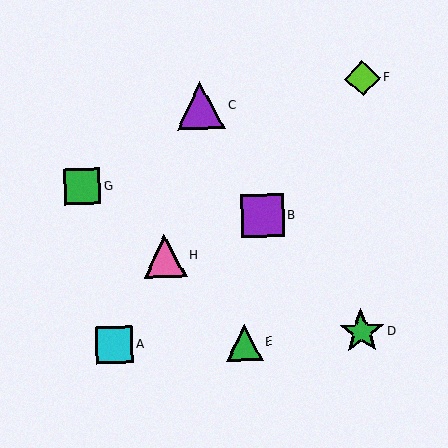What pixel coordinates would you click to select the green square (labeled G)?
Click at (82, 187) to select the green square G.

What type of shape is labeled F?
Shape F is a lime diamond.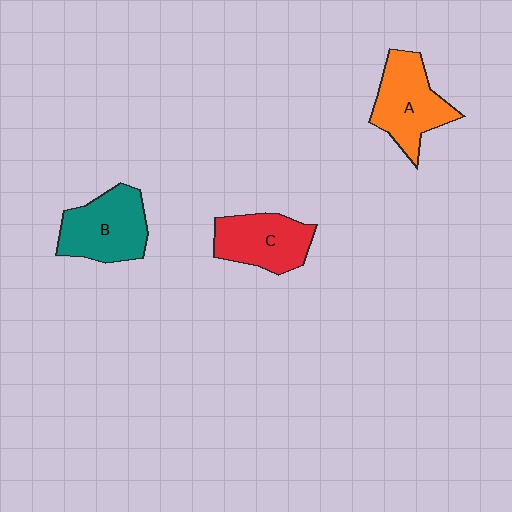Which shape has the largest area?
Shape B (teal).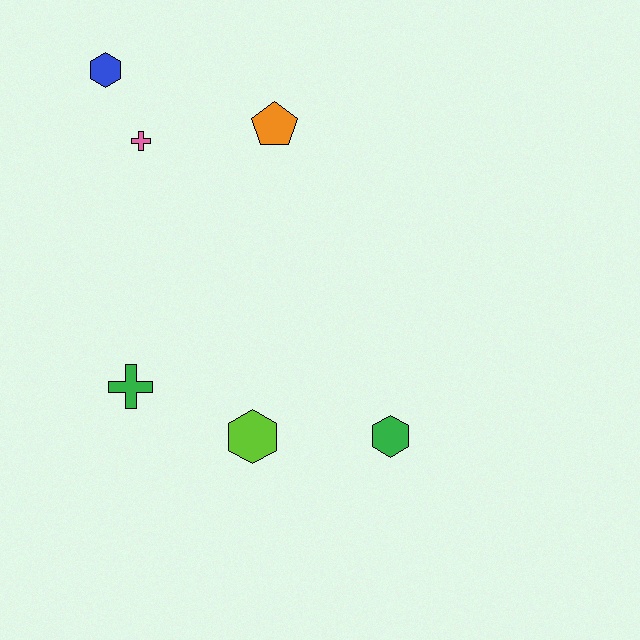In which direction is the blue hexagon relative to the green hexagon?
The blue hexagon is above the green hexagon.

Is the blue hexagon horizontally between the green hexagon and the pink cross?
No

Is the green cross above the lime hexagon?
Yes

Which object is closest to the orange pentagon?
The pink cross is closest to the orange pentagon.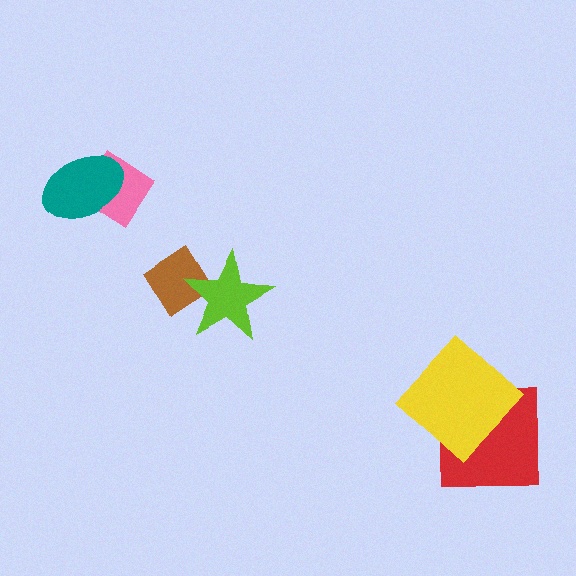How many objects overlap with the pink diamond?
1 object overlaps with the pink diamond.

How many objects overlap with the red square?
1 object overlaps with the red square.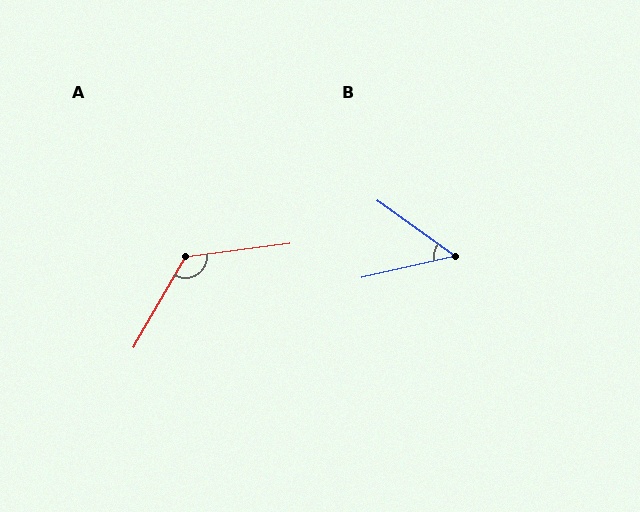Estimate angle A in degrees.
Approximately 127 degrees.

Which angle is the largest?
A, at approximately 127 degrees.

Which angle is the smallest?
B, at approximately 49 degrees.